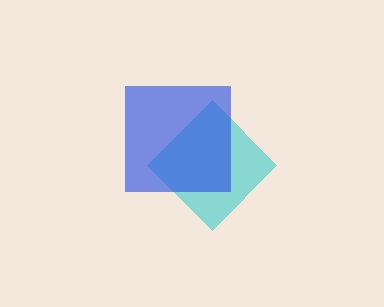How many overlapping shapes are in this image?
There are 2 overlapping shapes in the image.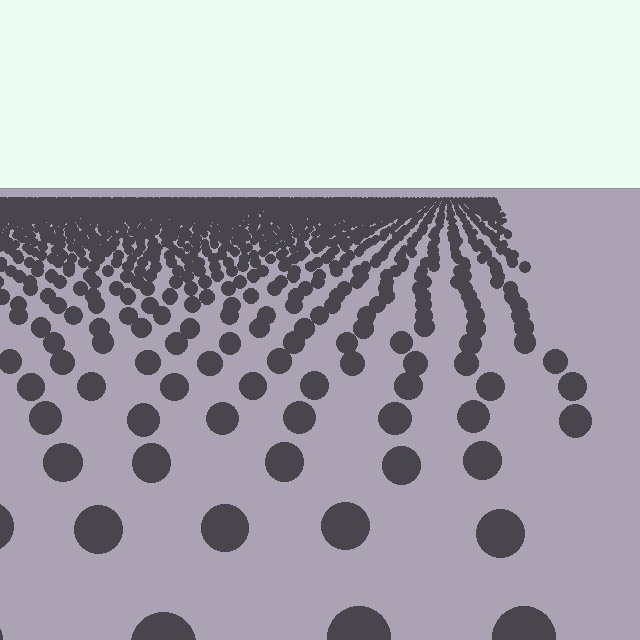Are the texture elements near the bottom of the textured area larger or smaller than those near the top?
Larger. Near the bottom, elements are closer to the viewer and appear at a bigger on-screen size.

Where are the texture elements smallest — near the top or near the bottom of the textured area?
Near the top.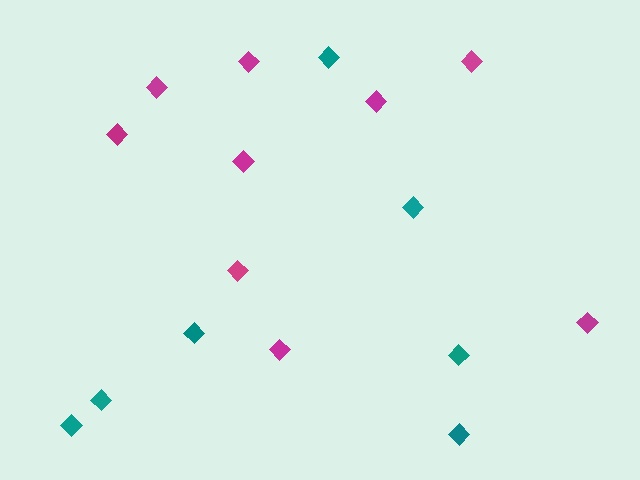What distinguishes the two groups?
There are 2 groups: one group of teal diamonds (7) and one group of magenta diamonds (9).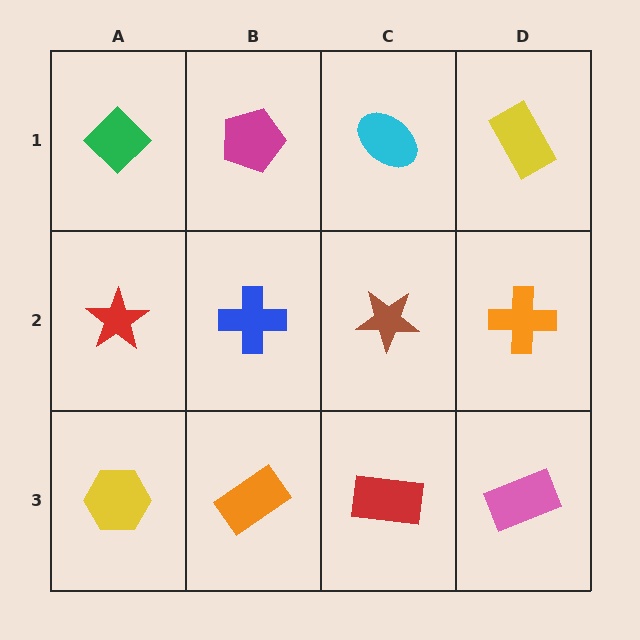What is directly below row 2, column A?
A yellow hexagon.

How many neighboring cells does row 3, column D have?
2.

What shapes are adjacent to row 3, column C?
A brown star (row 2, column C), an orange rectangle (row 3, column B), a pink rectangle (row 3, column D).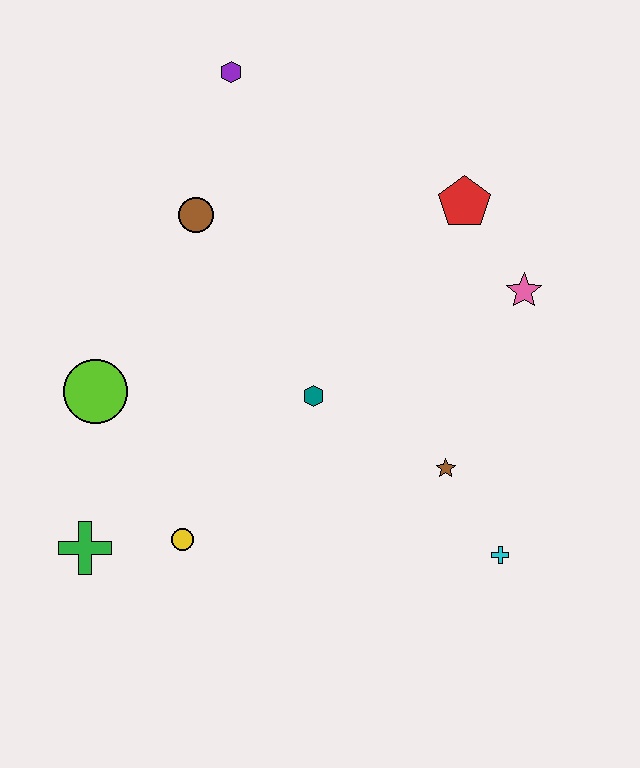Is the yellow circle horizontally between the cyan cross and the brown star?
No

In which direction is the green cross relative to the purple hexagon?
The green cross is below the purple hexagon.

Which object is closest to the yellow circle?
The green cross is closest to the yellow circle.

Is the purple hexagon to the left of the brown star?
Yes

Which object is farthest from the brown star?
The purple hexagon is farthest from the brown star.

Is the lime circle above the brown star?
Yes